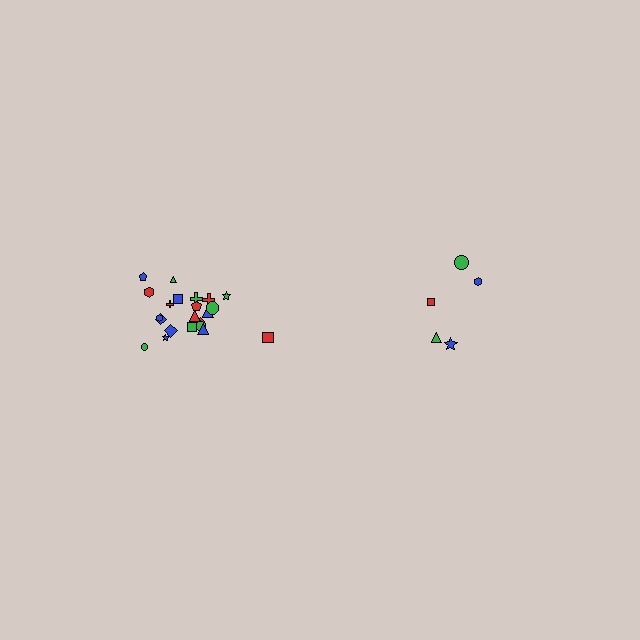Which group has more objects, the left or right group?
The left group.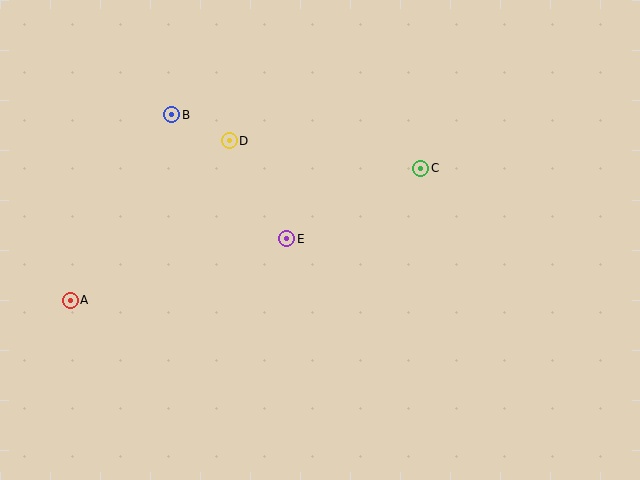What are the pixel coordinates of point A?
Point A is at (70, 300).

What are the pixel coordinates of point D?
Point D is at (229, 141).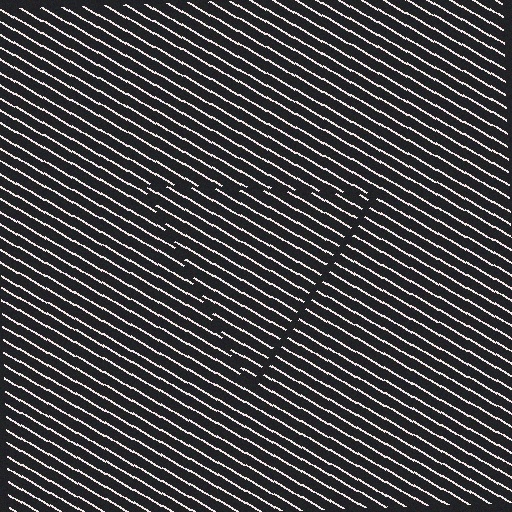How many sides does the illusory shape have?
3 sides — the line-ends trace a triangle.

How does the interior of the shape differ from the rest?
The interior of the shape contains the same grating, shifted by half a period — the contour is defined by the phase discontinuity where line-ends from the inner and outer gratings abut.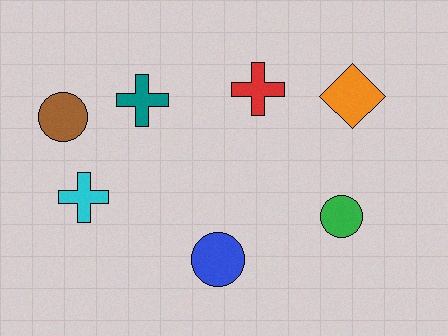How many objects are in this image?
There are 7 objects.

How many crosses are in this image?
There are 3 crosses.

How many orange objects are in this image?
There is 1 orange object.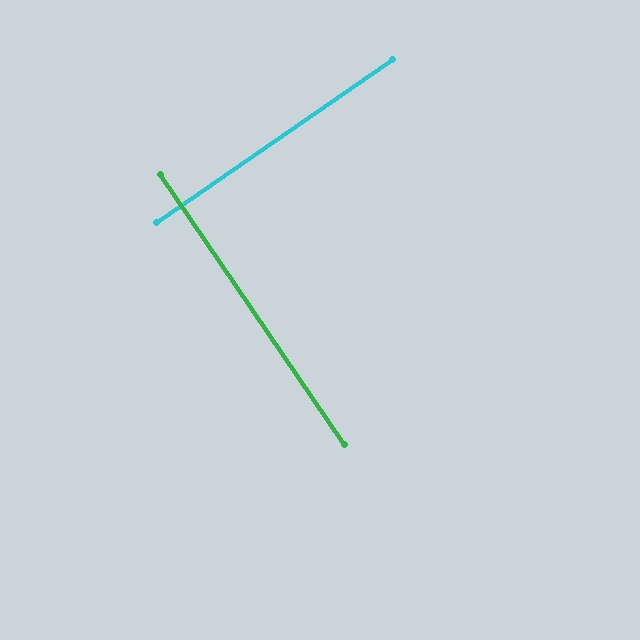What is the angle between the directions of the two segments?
Approximately 90 degrees.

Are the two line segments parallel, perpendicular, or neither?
Perpendicular — they meet at approximately 90°.